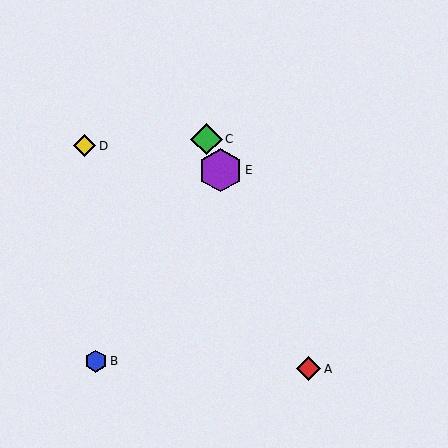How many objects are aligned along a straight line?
3 objects (A, C, E) are aligned along a straight line.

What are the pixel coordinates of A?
Object A is at (309, 369).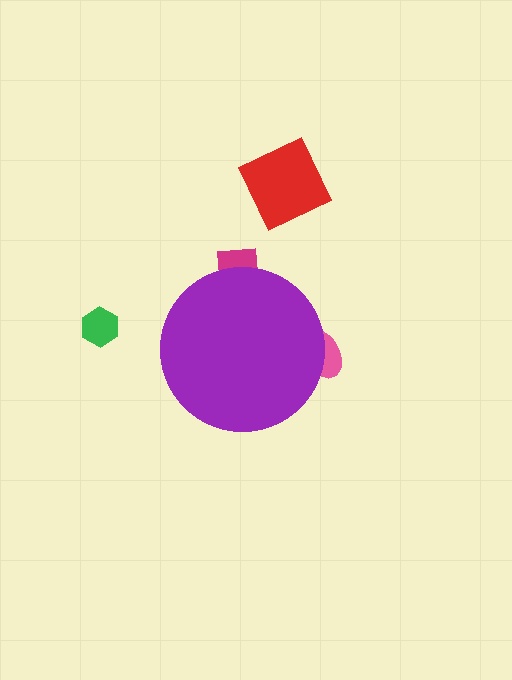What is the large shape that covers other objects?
A purple circle.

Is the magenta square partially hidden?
Yes, the magenta square is partially hidden behind the purple circle.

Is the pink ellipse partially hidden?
Yes, the pink ellipse is partially hidden behind the purple circle.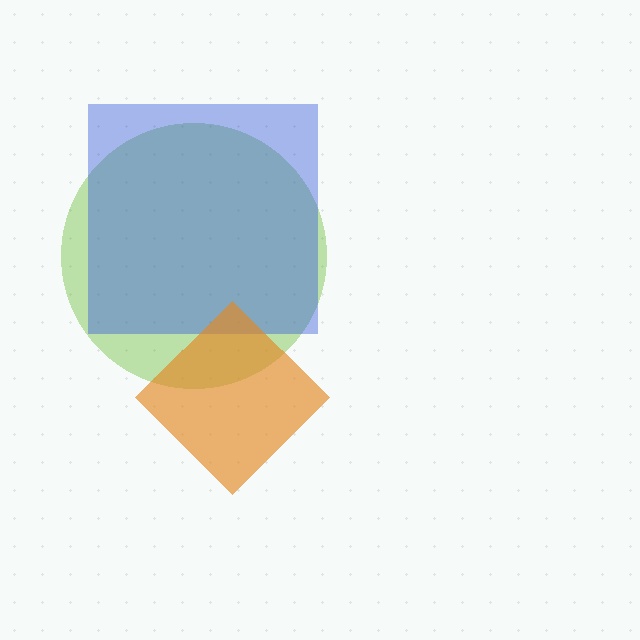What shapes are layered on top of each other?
The layered shapes are: a lime circle, a blue square, an orange diamond.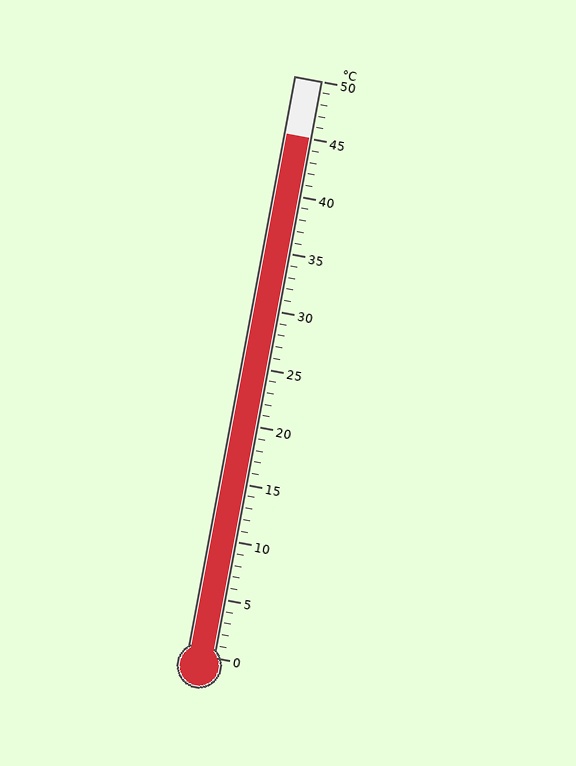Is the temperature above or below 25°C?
The temperature is above 25°C.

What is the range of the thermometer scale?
The thermometer scale ranges from 0°C to 50°C.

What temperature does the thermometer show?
The thermometer shows approximately 45°C.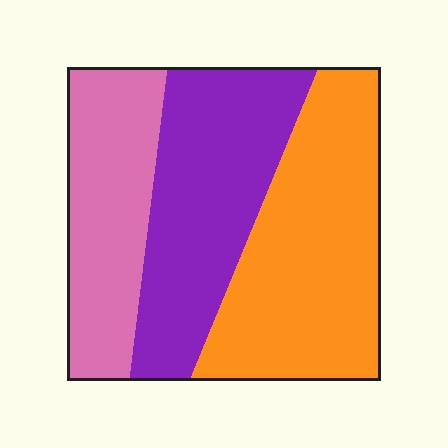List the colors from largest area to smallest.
From largest to smallest: orange, purple, pink.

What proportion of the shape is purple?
Purple takes up between a quarter and a half of the shape.